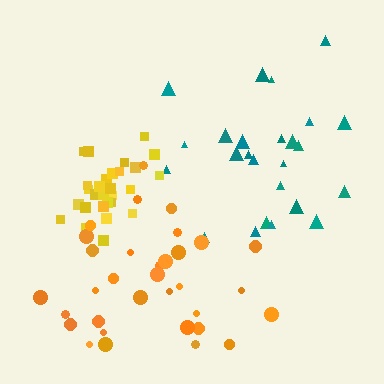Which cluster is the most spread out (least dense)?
Teal.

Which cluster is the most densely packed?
Yellow.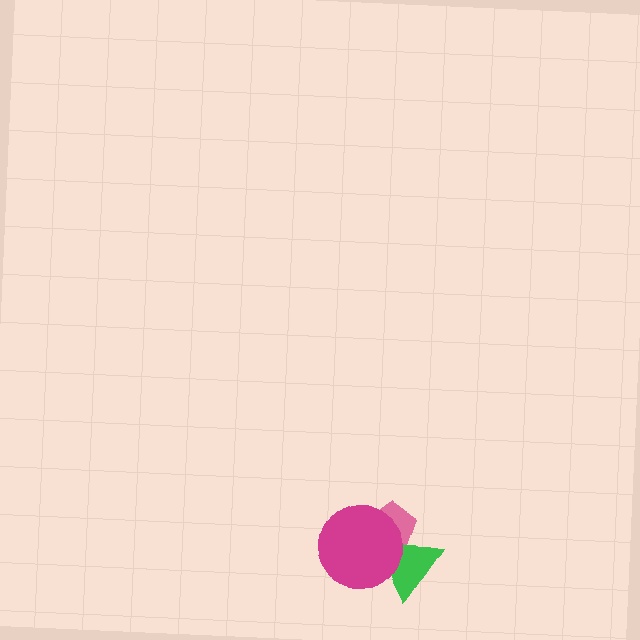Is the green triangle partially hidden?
Yes, it is partially covered by another shape.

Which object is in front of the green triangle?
The magenta circle is in front of the green triangle.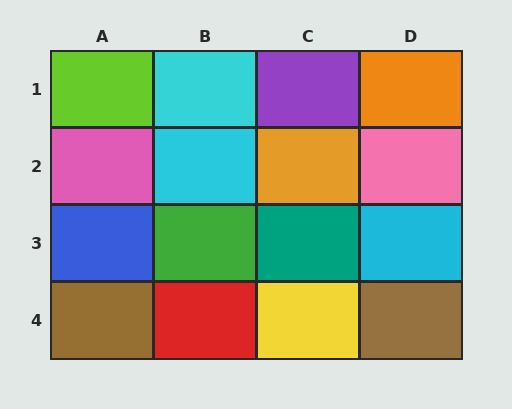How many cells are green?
1 cell is green.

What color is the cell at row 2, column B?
Cyan.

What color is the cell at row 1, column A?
Lime.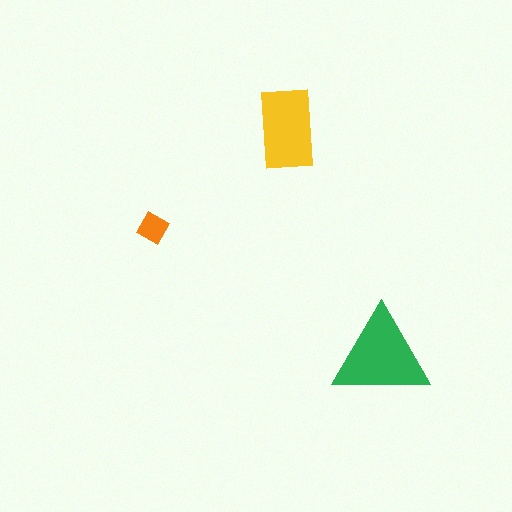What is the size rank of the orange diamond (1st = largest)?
3rd.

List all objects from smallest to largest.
The orange diamond, the yellow rectangle, the green triangle.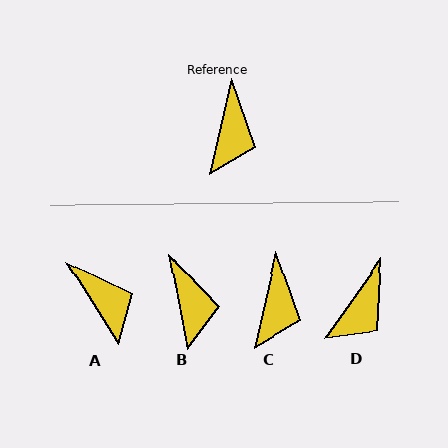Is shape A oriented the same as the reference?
No, it is off by about 45 degrees.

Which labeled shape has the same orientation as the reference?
C.